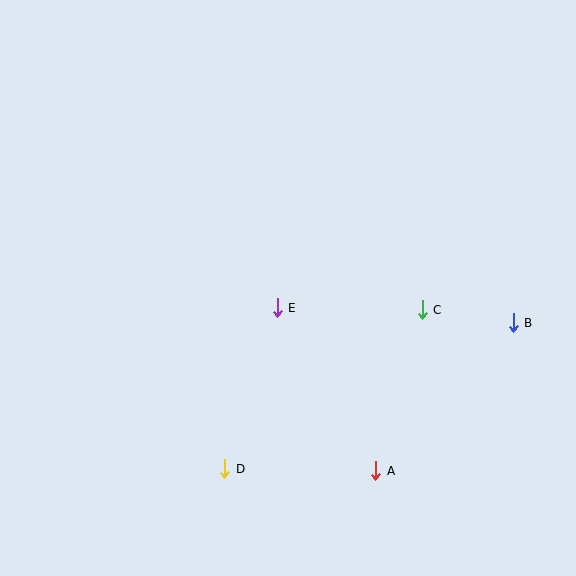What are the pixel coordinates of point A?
Point A is at (376, 471).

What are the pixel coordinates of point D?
Point D is at (225, 469).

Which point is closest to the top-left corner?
Point E is closest to the top-left corner.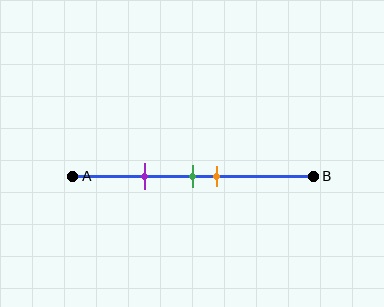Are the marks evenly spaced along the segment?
No, the marks are not evenly spaced.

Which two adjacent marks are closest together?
The green and orange marks are the closest adjacent pair.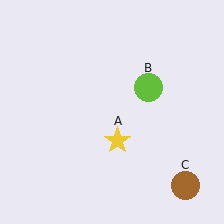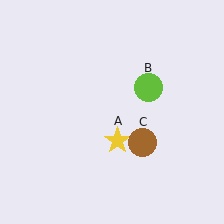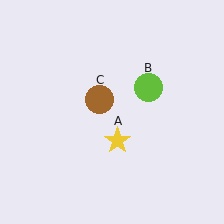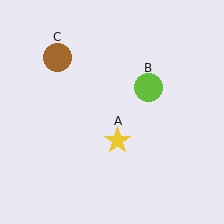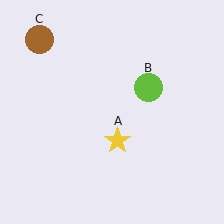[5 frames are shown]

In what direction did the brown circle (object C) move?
The brown circle (object C) moved up and to the left.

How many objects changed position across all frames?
1 object changed position: brown circle (object C).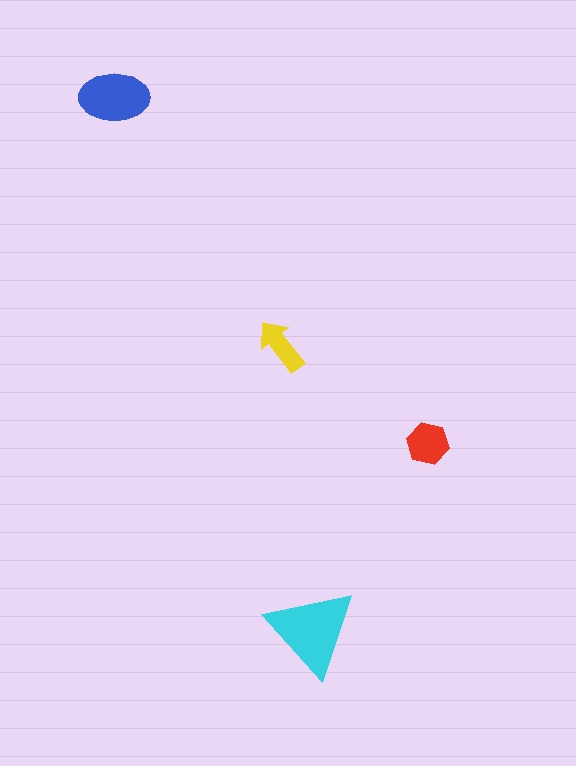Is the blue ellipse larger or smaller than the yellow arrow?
Larger.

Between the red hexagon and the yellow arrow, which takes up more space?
The red hexagon.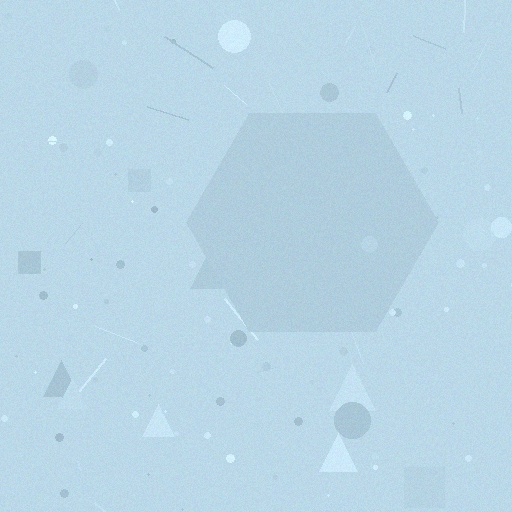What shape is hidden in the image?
A hexagon is hidden in the image.